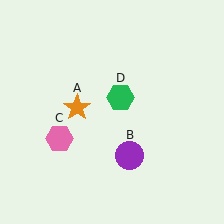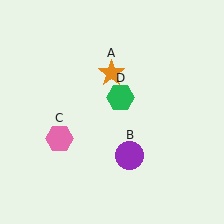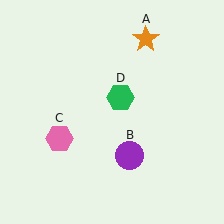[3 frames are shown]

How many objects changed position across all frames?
1 object changed position: orange star (object A).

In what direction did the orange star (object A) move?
The orange star (object A) moved up and to the right.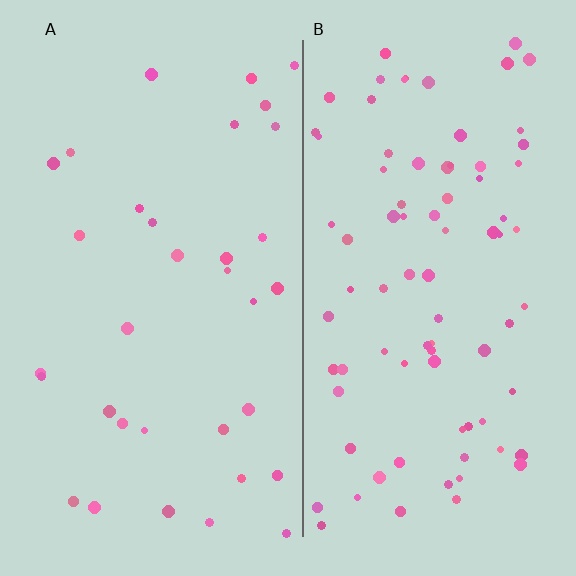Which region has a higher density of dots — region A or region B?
B (the right).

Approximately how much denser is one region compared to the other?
Approximately 2.5× — region B over region A.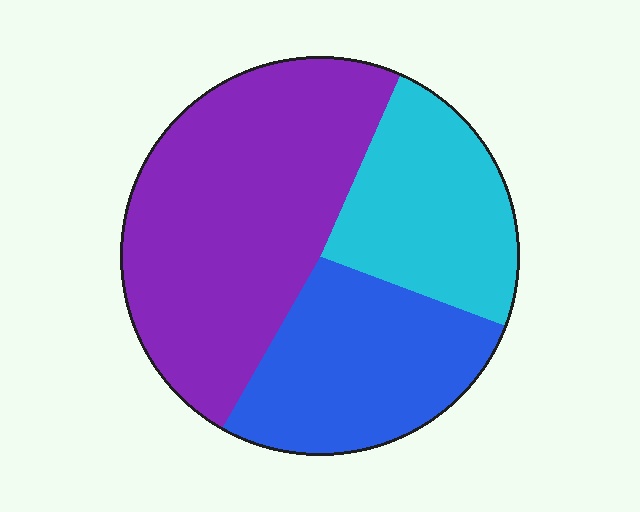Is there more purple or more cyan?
Purple.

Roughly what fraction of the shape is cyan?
Cyan takes up about one quarter (1/4) of the shape.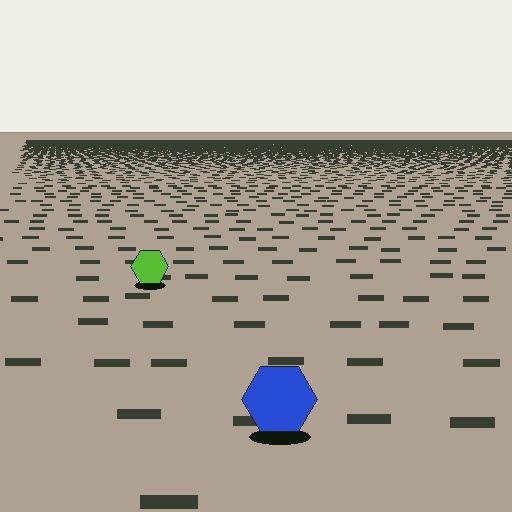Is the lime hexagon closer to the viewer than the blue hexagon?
No. The blue hexagon is closer — you can tell from the texture gradient: the ground texture is coarser near it.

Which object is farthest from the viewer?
The lime hexagon is farthest from the viewer. It appears smaller and the ground texture around it is denser.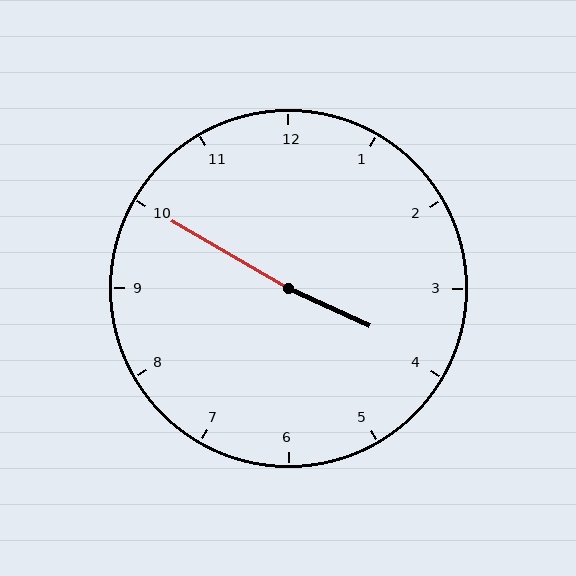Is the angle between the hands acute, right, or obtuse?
It is obtuse.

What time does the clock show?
3:50.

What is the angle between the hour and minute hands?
Approximately 175 degrees.